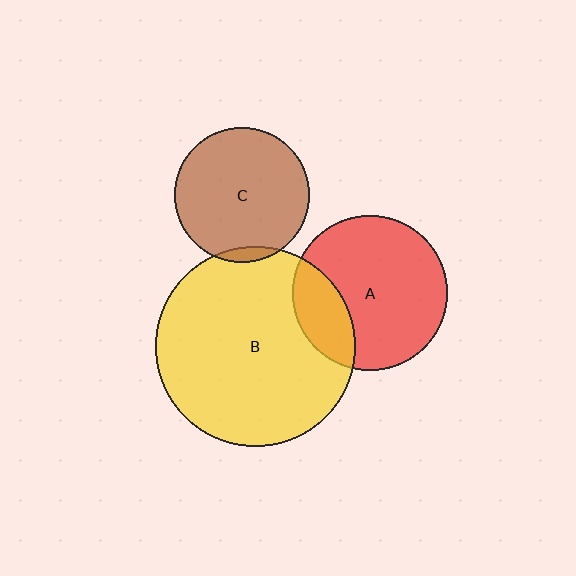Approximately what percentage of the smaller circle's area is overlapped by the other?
Approximately 5%.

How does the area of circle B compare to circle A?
Approximately 1.7 times.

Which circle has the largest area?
Circle B (yellow).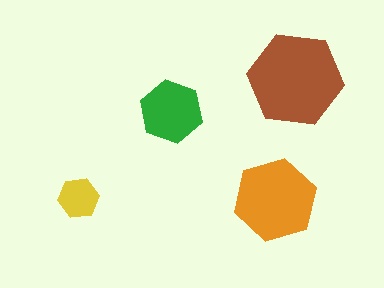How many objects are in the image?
There are 4 objects in the image.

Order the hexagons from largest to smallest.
the brown one, the orange one, the green one, the yellow one.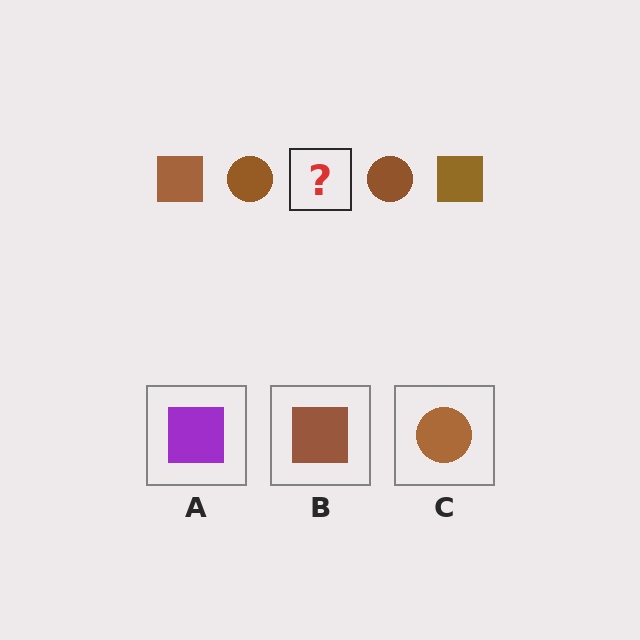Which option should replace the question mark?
Option B.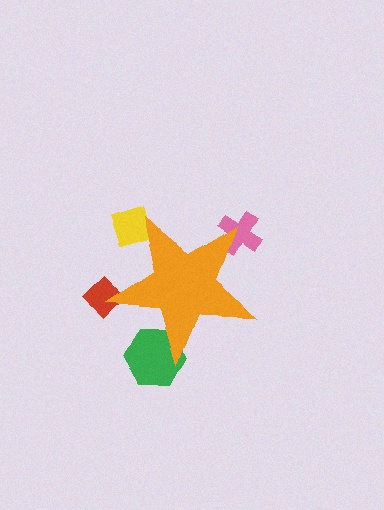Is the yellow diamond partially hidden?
Yes, the yellow diamond is partially hidden behind the orange star.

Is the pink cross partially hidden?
Yes, the pink cross is partially hidden behind the orange star.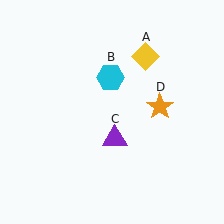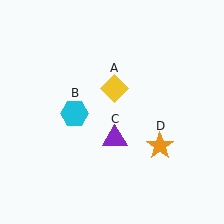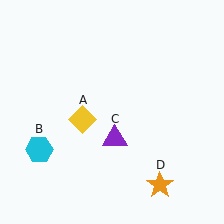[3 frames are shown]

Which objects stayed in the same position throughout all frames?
Purple triangle (object C) remained stationary.